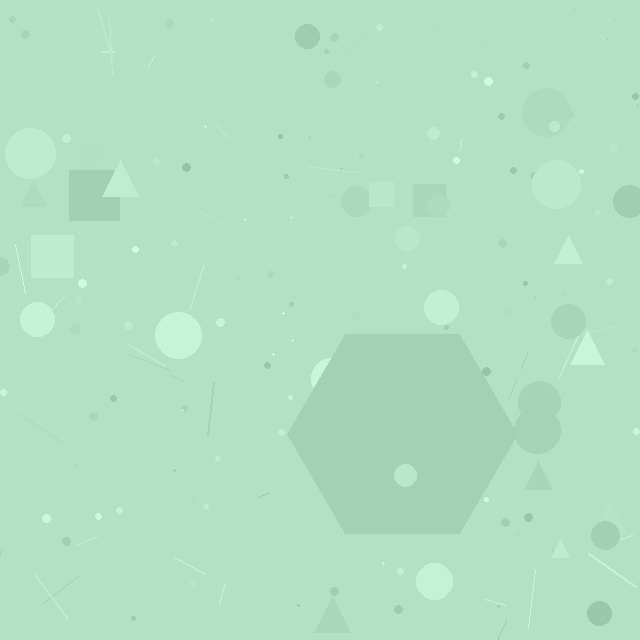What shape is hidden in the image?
A hexagon is hidden in the image.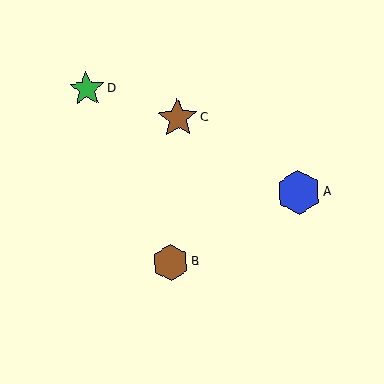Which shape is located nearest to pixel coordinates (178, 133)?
The brown star (labeled C) at (178, 118) is nearest to that location.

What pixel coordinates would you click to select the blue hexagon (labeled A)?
Click at (298, 192) to select the blue hexagon A.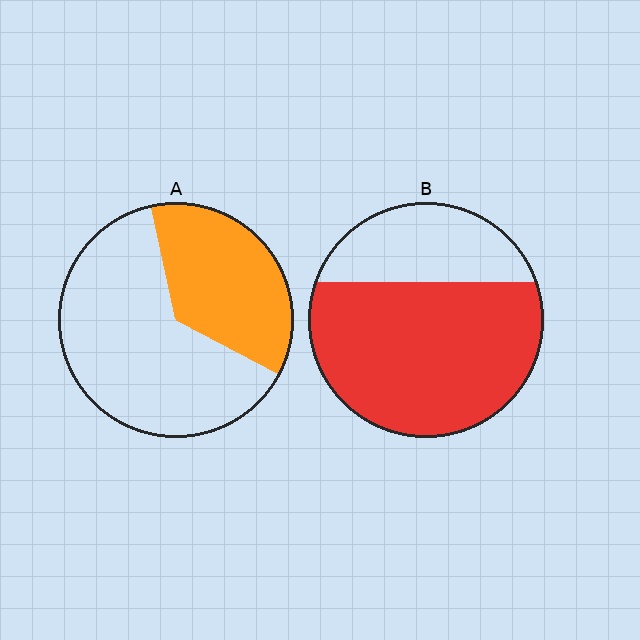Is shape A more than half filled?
No.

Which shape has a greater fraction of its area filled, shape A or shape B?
Shape B.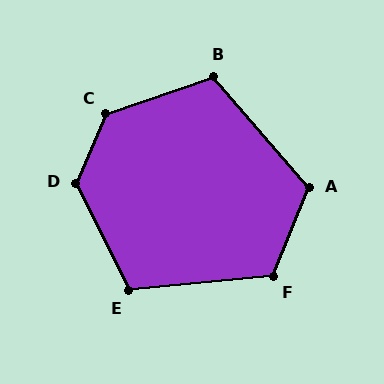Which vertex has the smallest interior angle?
E, at approximately 111 degrees.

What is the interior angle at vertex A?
Approximately 117 degrees (obtuse).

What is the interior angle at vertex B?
Approximately 112 degrees (obtuse).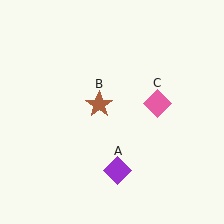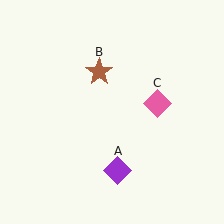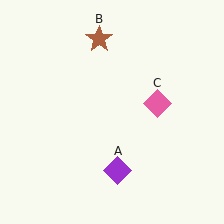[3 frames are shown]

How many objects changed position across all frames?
1 object changed position: brown star (object B).